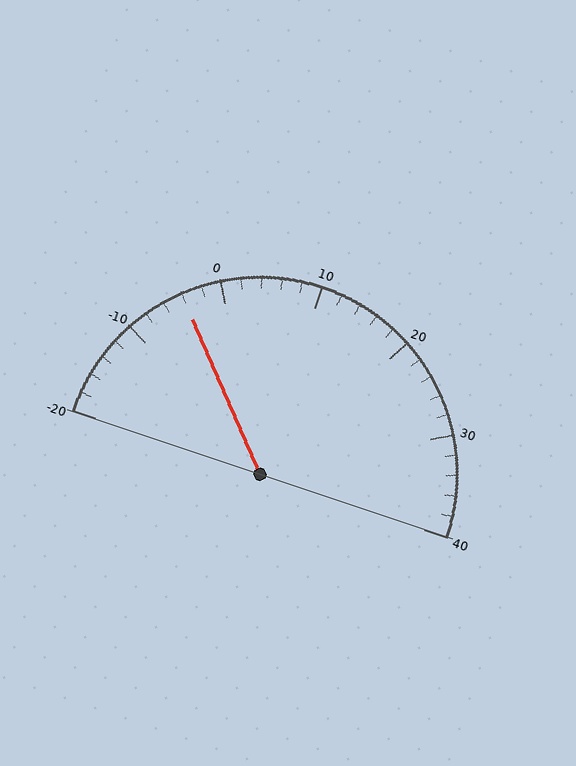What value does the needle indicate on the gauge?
The needle indicates approximately -4.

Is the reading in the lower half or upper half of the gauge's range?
The reading is in the lower half of the range (-20 to 40).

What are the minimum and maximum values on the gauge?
The gauge ranges from -20 to 40.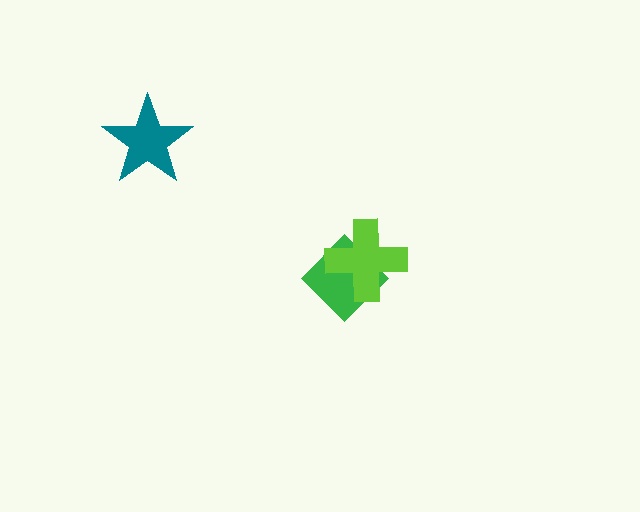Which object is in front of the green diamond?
The lime cross is in front of the green diamond.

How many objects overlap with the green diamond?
1 object overlaps with the green diamond.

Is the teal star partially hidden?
No, no other shape covers it.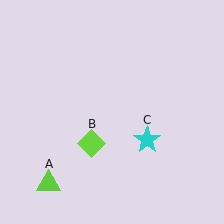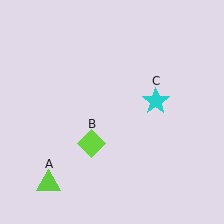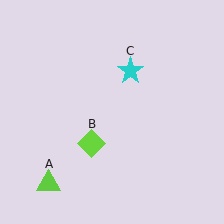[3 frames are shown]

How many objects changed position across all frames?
1 object changed position: cyan star (object C).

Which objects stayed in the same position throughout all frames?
Lime triangle (object A) and lime diamond (object B) remained stationary.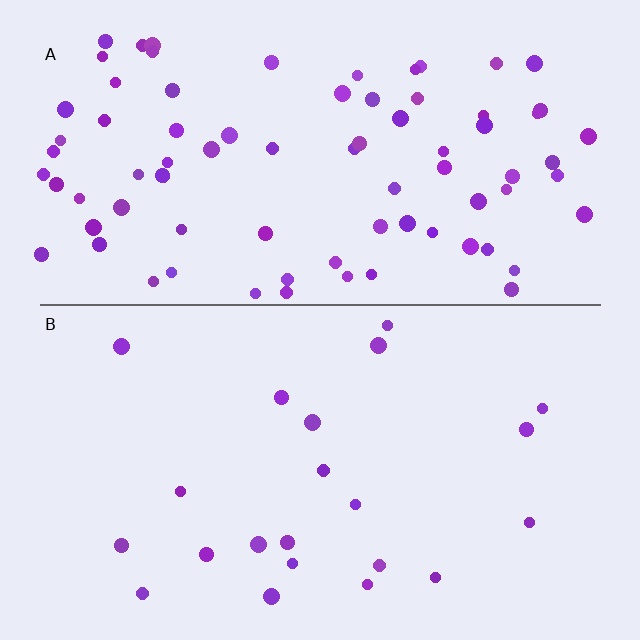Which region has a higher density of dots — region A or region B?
A (the top).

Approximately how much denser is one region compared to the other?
Approximately 3.7× — region A over region B.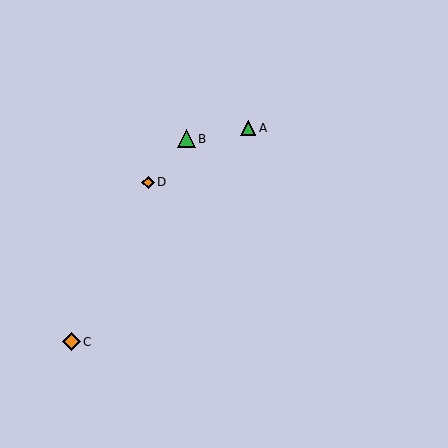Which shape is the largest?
The orange diamond (labeled C) is the largest.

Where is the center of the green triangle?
The center of the green triangle is at (186, 139).